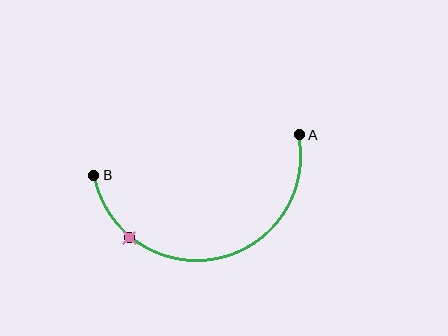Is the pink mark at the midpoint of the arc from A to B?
No. The pink mark lies on the arc but is closer to endpoint B. The arc midpoint would be at the point on the curve equidistant along the arc from both A and B.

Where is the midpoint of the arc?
The arc midpoint is the point on the curve farthest from the straight line joining A and B. It sits below that line.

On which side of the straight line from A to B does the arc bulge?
The arc bulges below the straight line connecting A and B.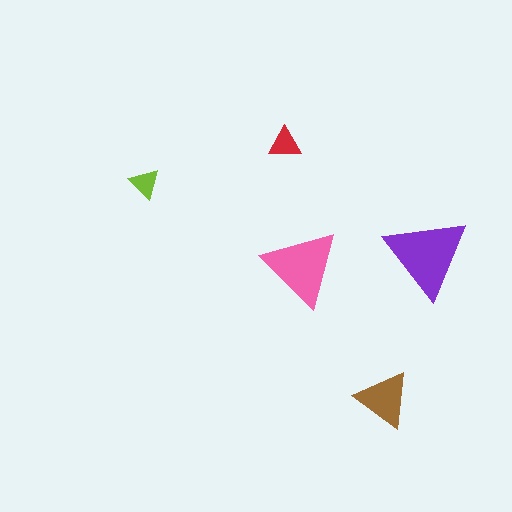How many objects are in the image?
There are 5 objects in the image.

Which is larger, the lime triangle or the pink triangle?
The pink one.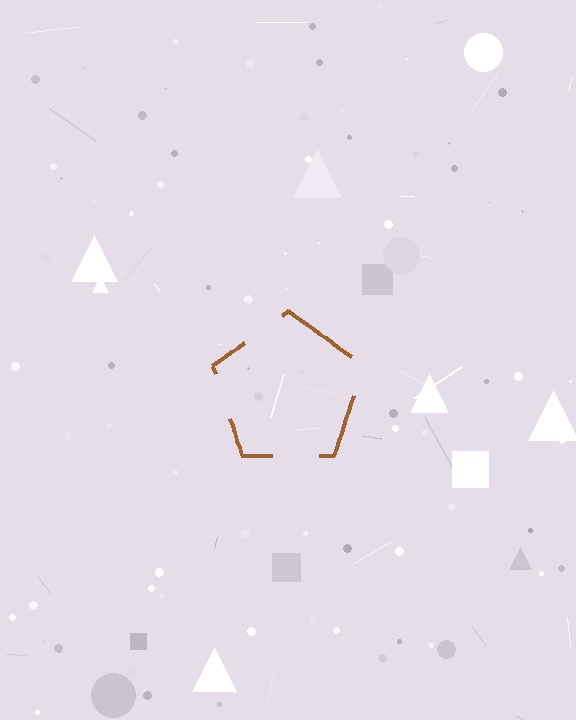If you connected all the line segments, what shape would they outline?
They would outline a pentagon.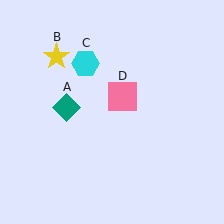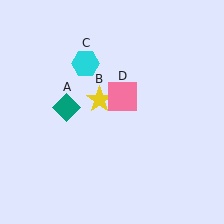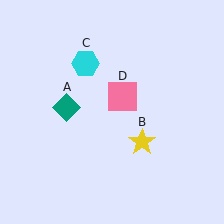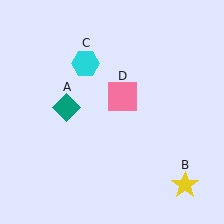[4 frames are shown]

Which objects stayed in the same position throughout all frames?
Teal diamond (object A) and cyan hexagon (object C) and pink square (object D) remained stationary.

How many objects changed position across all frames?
1 object changed position: yellow star (object B).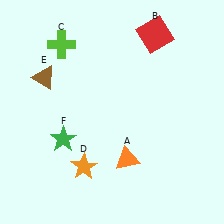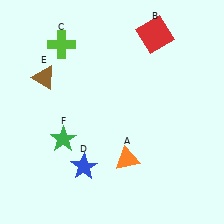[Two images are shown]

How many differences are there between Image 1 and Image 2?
There is 1 difference between the two images.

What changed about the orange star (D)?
In Image 1, D is orange. In Image 2, it changed to blue.